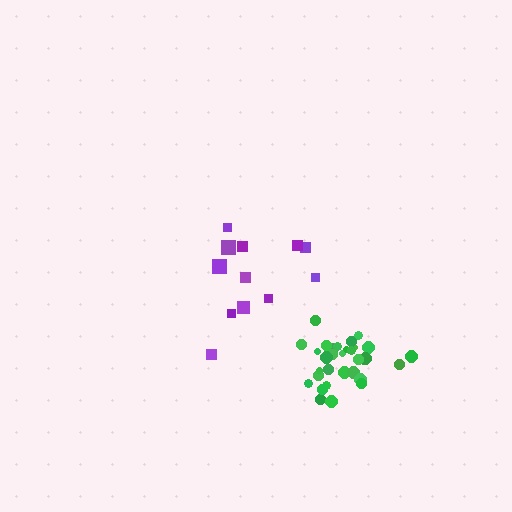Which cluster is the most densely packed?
Green.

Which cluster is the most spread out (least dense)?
Purple.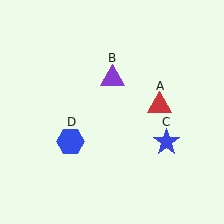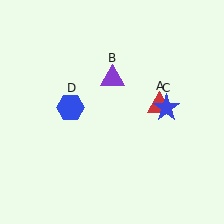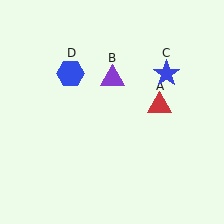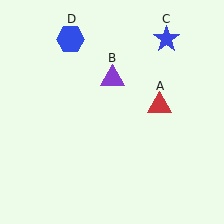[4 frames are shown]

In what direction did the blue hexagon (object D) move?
The blue hexagon (object D) moved up.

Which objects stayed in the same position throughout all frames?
Red triangle (object A) and purple triangle (object B) remained stationary.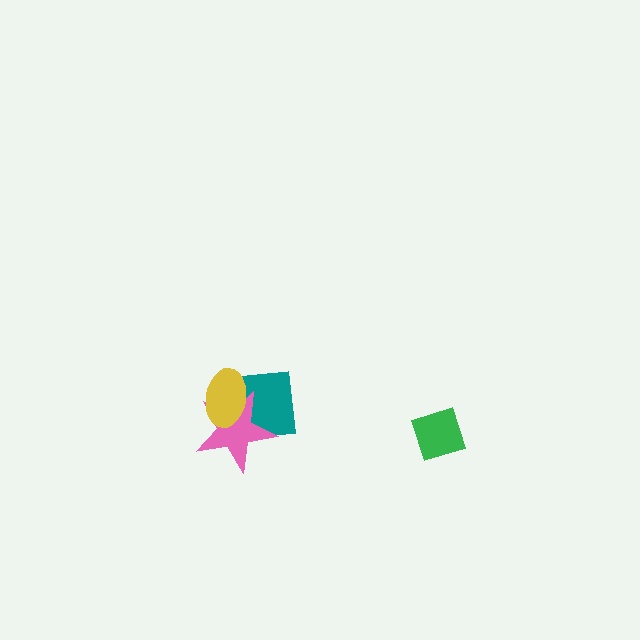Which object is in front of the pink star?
The yellow ellipse is in front of the pink star.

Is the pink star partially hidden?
Yes, it is partially covered by another shape.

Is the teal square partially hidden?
Yes, it is partially covered by another shape.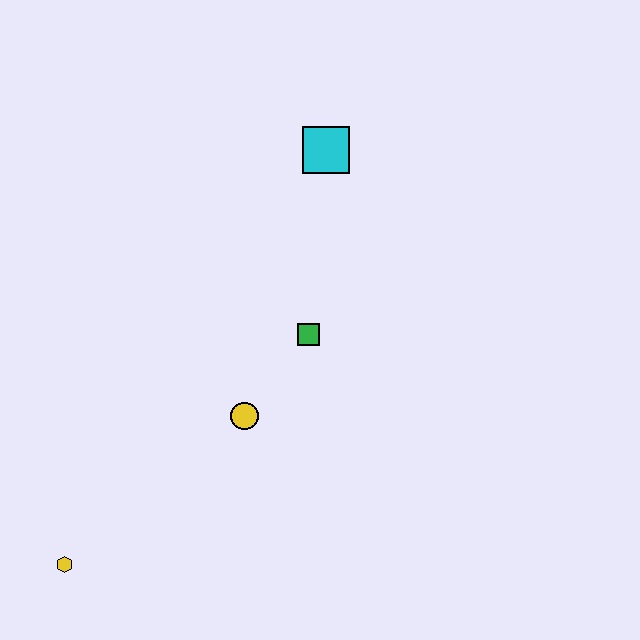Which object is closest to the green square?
The yellow circle is closest to the green square.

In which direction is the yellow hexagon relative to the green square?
The yellow hexagon is to the left of the green square.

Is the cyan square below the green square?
No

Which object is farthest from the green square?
The yellow hexagon is farthest from the green square.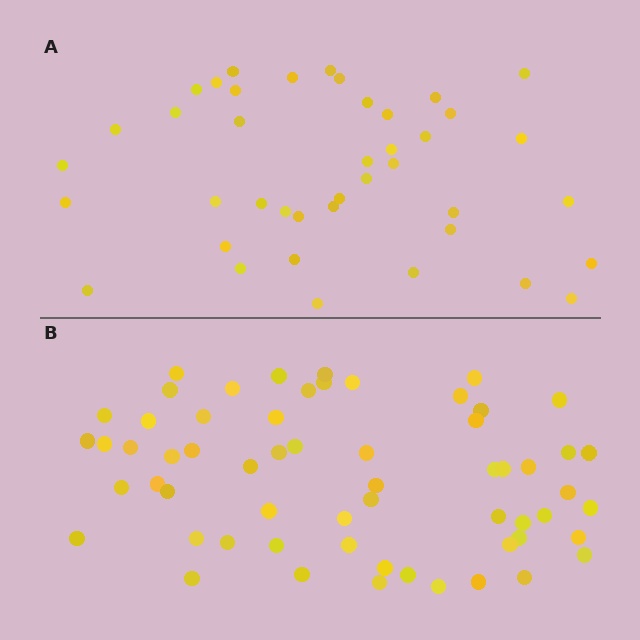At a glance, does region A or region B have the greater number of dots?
Region B (the bottom region) has more dots.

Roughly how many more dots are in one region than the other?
Region B has approximately 20 more dots than region A.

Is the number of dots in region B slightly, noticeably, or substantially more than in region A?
Region B has substantially more. The ratio is roughly 1.5 to 1.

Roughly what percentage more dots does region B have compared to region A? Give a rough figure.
About 45% more.